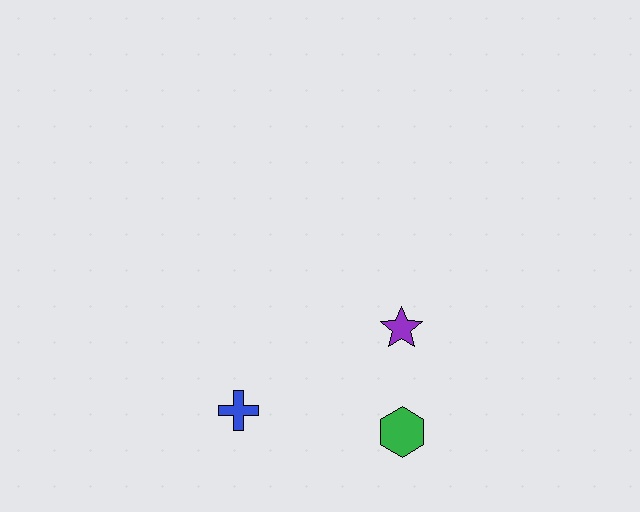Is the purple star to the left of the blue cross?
No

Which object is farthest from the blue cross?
The purple star is farthest from the blue cross.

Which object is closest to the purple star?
The green hexagon is closest to the purple star.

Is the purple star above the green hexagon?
Yes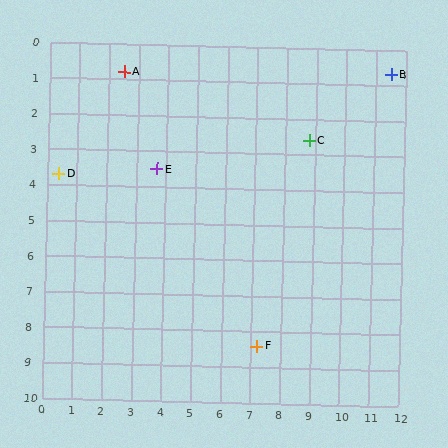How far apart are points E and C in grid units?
Points E and C are about 5.2 grid units apart.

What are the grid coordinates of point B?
Point B is at approximately (11.5, 0.7).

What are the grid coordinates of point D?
Point D is at approximately (0.4, 3.7).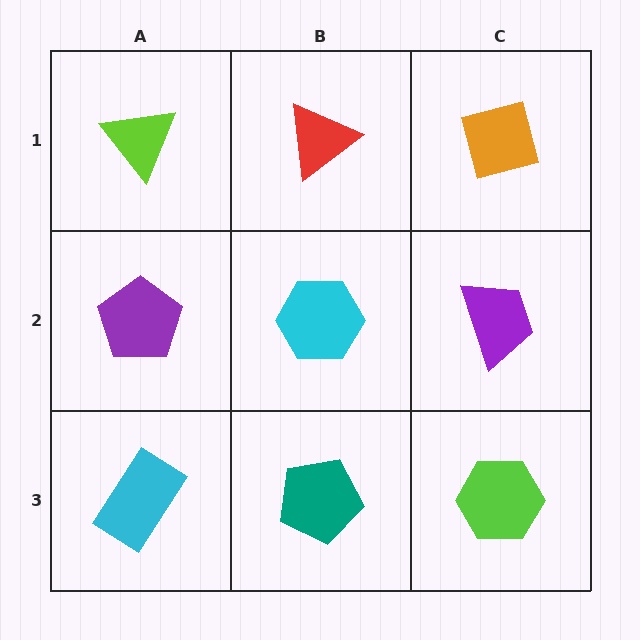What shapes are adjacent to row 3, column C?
A purple trapezoid (row 2, column C), a teal pentagon (row 3, column B).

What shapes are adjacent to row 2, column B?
A red triangle (row 1, column B), a teal pentagon (row 3, column B), a purple pentagon (row 2, column A), a purple trapezoid (row 2, column C).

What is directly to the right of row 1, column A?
A red triangle.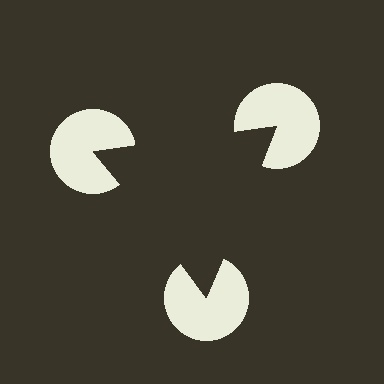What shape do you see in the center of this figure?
An illusory triangle — its edges are inferred from the aligned wedge cuts in the pac-man discs, not physically drawn.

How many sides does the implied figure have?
3 sides.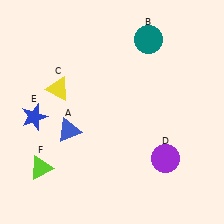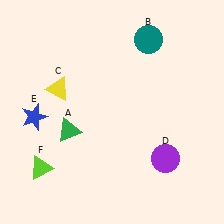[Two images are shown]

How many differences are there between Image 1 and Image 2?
There is 1 difference between the two images.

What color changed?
The triangle (A) changed from blue in Image 1 to green in Image 2.